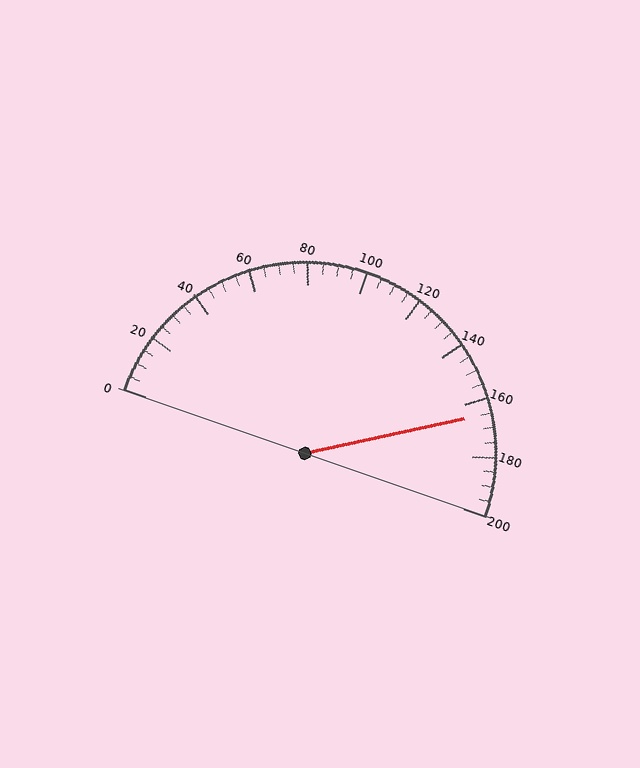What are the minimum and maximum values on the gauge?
The gauge ranges from 0 to 200.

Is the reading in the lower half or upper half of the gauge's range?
The reading is in the upper half of the range (0 to 200).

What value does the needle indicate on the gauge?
The needle indicates approximately 165.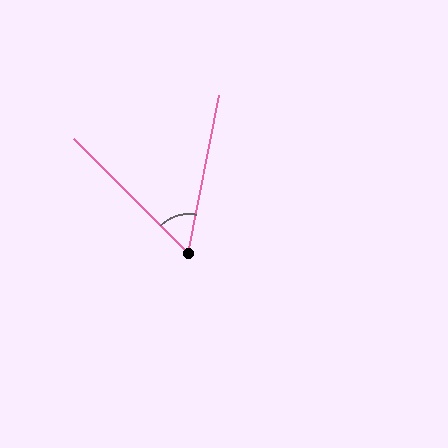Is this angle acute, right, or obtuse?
It is acute.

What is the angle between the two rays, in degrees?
Approximately 56 degrees.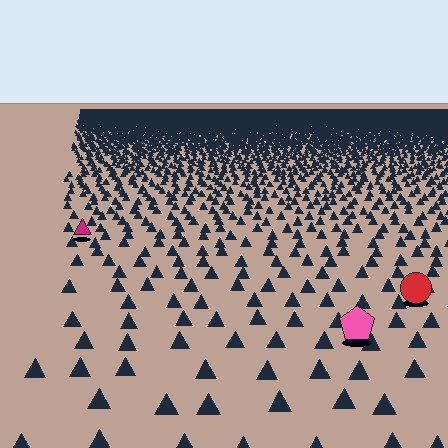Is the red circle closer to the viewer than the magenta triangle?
Yes. The red circle is closer — you can tell from the texture gradient: the ground texture is coarser near it.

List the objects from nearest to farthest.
From nearest to farthest: the pink pentagon, the red circle, the magenta triangle.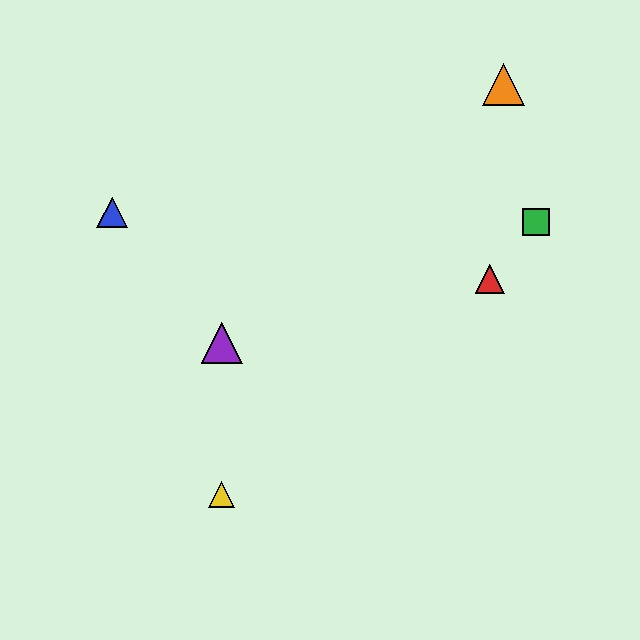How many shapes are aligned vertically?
2 shapes (the yellow triangle, the purple triangle) are aligned vertically.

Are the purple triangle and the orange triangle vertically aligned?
No, the purple triangle is at x≈222 and the orange triangle is at x≈504.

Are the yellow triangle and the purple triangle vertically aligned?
Yes, both are at x≈222.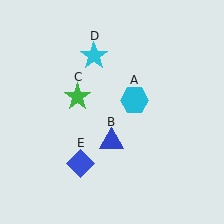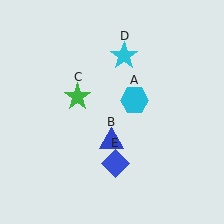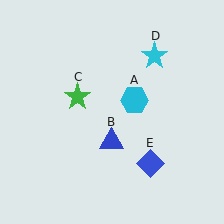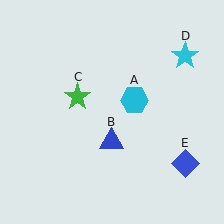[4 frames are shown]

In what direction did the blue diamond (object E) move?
The blue diamond (object E) moved right.